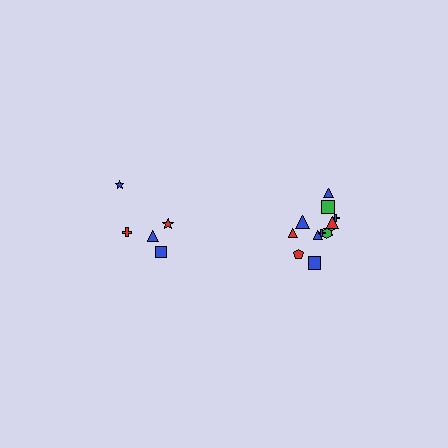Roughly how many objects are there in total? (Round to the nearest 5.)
Roughly 15 objects in total.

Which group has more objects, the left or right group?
The right group.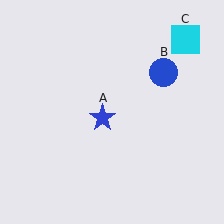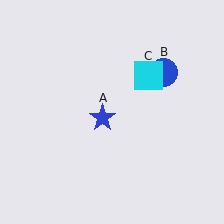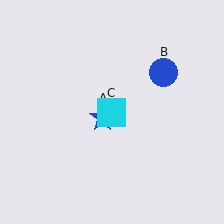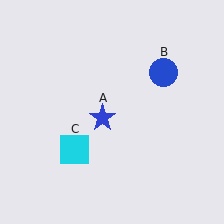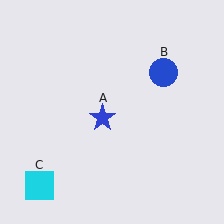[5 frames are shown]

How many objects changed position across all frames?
1 object changed position: cyan square (object C).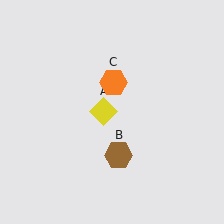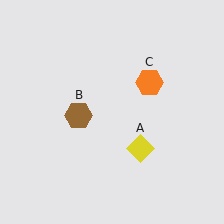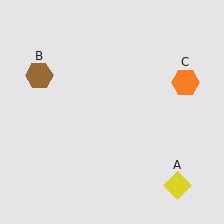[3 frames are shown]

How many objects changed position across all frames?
3 objects changed position: yellow diamond (object A), brown hexagon (object B), orange hexagon (object C).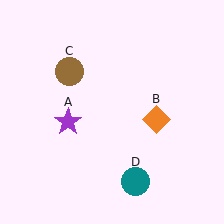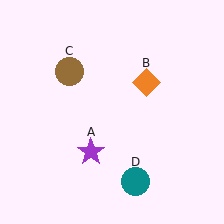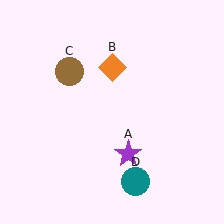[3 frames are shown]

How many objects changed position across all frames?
2 objects changed position: purple star (object A), orange diamond (object B).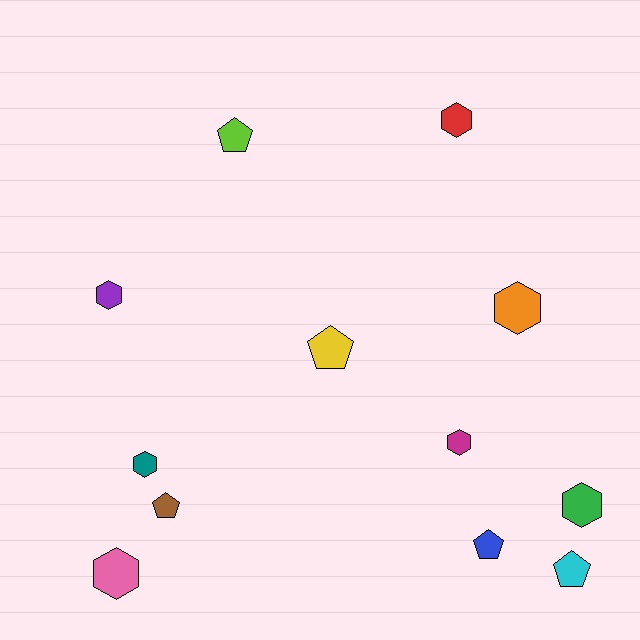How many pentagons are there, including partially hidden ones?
There are 5 pentagons.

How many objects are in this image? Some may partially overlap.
There are 12 objects.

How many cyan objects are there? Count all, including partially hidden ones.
There is 1 cyan object.